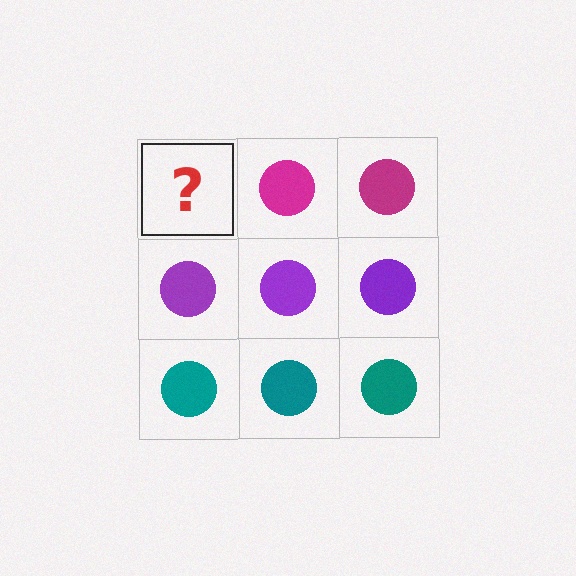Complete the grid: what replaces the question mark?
The question mark should be replaced with a magenta circle.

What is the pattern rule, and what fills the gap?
The rule is that each row has a consistent color. The gap should be filled with a magenta circle.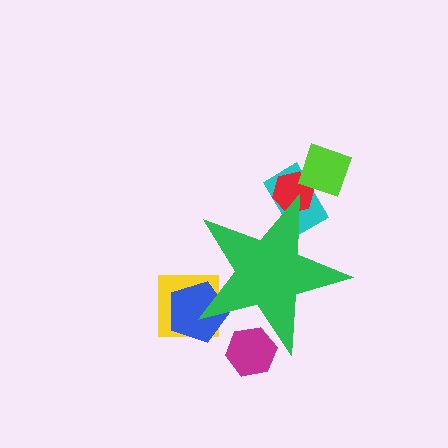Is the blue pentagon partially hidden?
Yes, the blue pentagon is partially hidden behind the green star.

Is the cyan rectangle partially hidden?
Yes, the cyan rectangle is partially hidden behind the green star.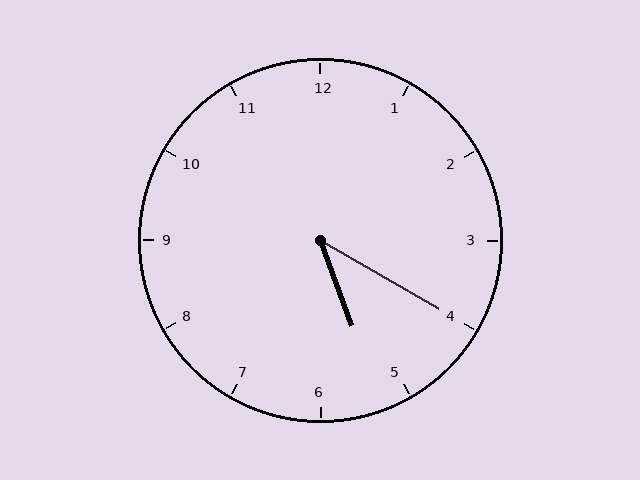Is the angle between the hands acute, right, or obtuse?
It is acute.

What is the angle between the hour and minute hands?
Approximately 40 degrees.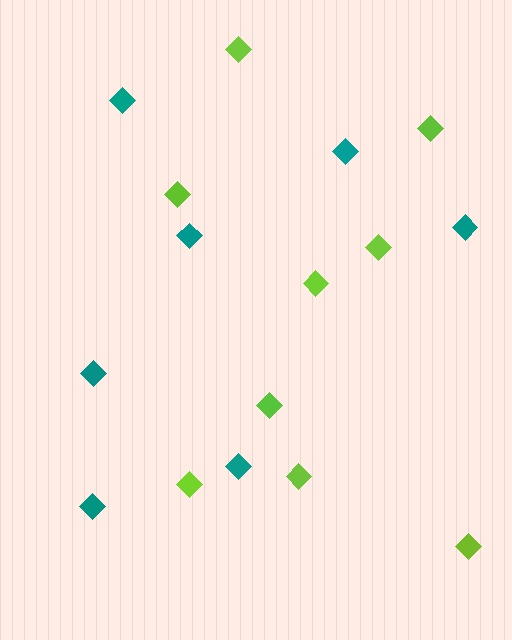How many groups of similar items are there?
There are 2 groups: one group of teal diamonds (7) and one group of lime diamonds (9).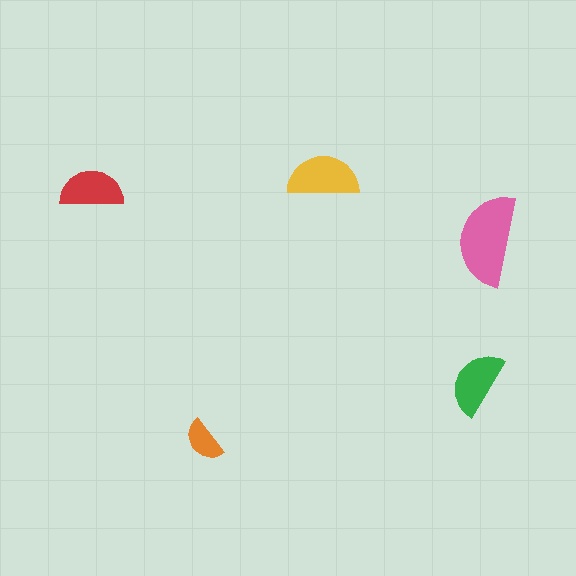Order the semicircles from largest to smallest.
the pink one, the yellow one, the green one, the red one, the orange one.